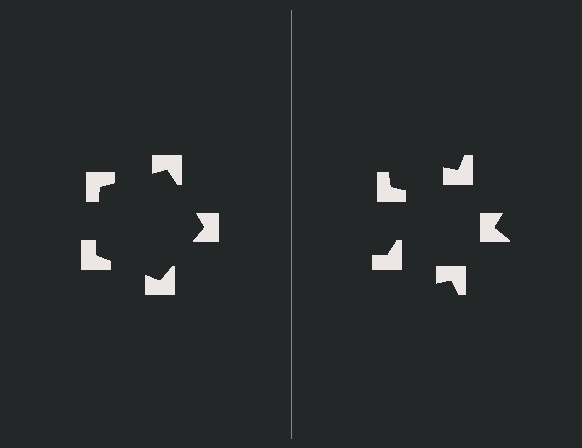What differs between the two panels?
The notched squares are positioned identically on both sides; only the wedge orientations differ. On the left they align to a pentagon; on the right they are misaligned.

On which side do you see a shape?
An illusory pentagon appears on the left side. On the right side the wedge cuts are rotated, so no coherent shape forms.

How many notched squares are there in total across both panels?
10 — 5 on each side.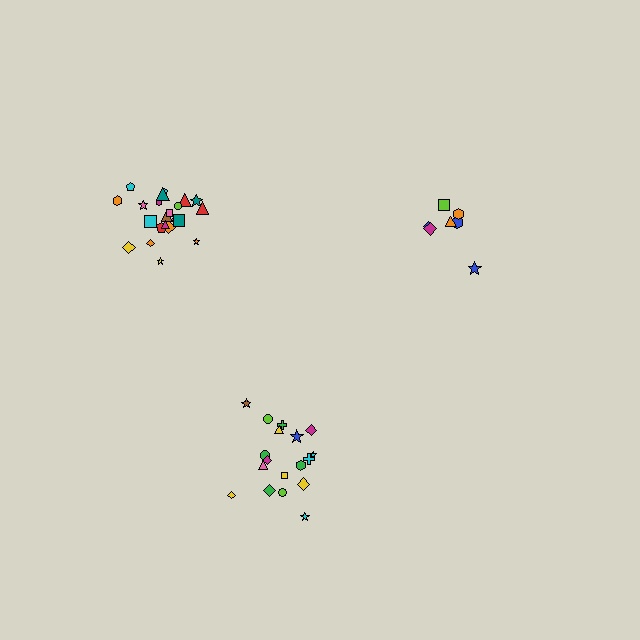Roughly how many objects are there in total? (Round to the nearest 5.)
Roughly 45 objects in total.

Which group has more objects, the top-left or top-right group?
The top-left group.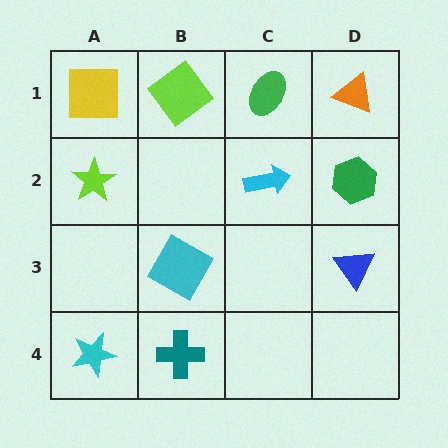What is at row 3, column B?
A cyan square.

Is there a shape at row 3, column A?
No, that cell is empty.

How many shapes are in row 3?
2 shapes.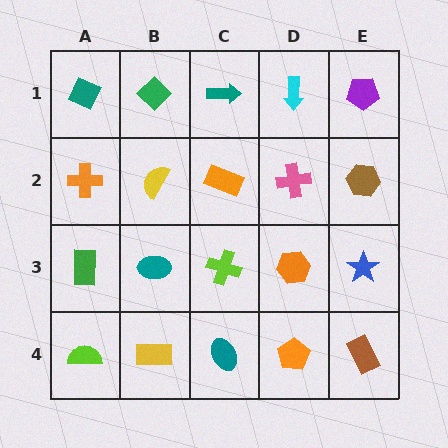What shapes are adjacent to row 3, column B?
A yellow semicircle (row 2, column B), a yellow rectangle (row 4, column B), a green rectangle (row 3, column A), a lime cross (row 3, column C).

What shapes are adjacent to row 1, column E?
A brown hexagon (row 2, column E), a cyan arrow (row 1, column D).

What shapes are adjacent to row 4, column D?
An orange hexagon (row 3, column D), a teal ellipse (row 4, column C), a brown rectangle (row 4, column E).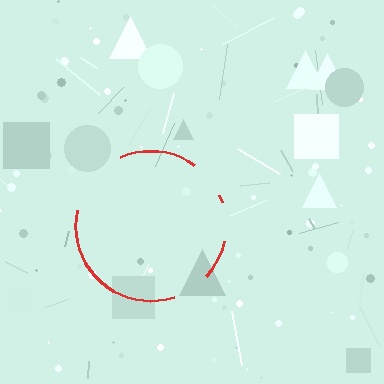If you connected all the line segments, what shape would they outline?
They would outline a circle.